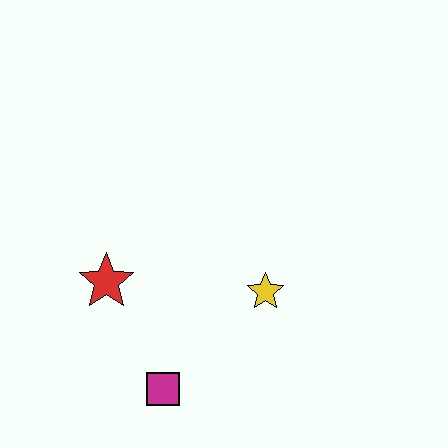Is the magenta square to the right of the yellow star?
No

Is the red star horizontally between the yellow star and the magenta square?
No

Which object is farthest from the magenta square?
The yellow star is farthest from the magenta square.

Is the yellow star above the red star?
No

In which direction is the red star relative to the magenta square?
The red star is above the magenta square.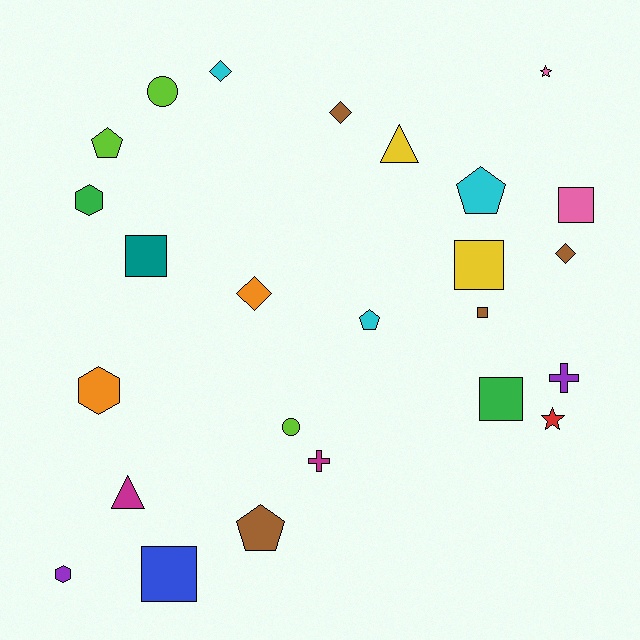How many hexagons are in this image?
There are 3 hexagons.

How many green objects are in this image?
There are 2 green objects.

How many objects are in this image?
There are 25 objects.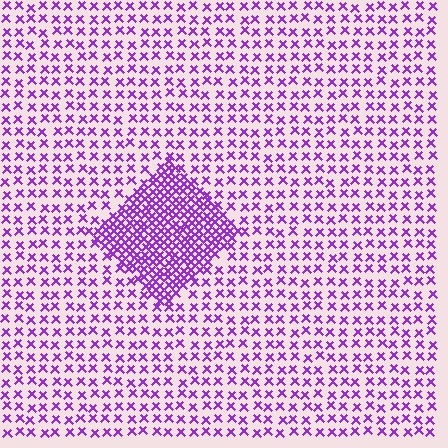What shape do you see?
I see a diamond.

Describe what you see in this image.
The image contains small purple elements arranged at two different densities. A diamond-shaped region is visible where the elements are more densely packed than the surrounding area.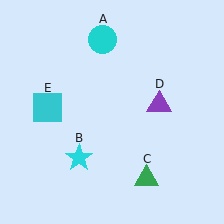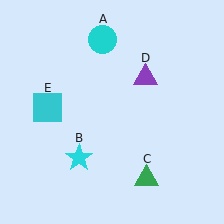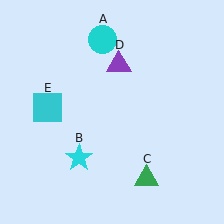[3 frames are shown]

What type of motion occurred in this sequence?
The purple triangle (object D) rotated counterclockwise around the center of the scene.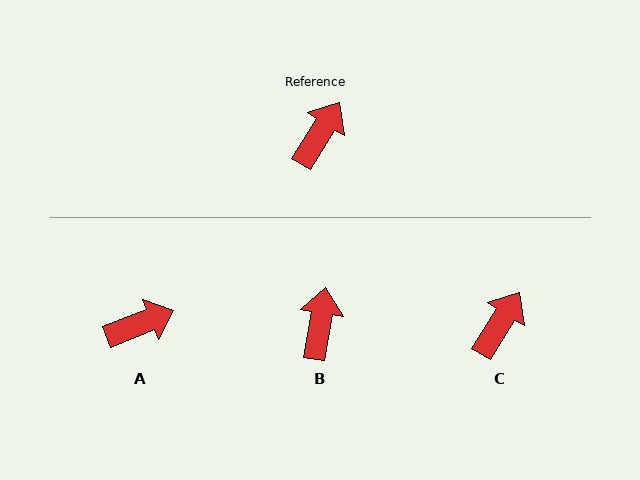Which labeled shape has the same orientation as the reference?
C.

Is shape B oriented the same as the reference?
No, it is off by about 23 degrees.